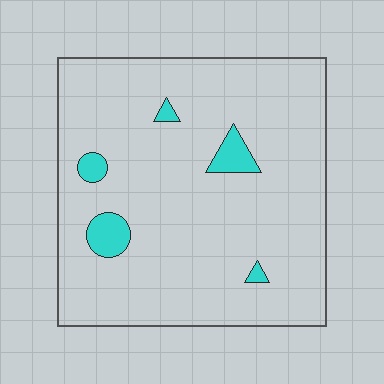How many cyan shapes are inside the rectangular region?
5.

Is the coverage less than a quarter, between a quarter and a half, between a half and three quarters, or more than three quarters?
Less than a quarter.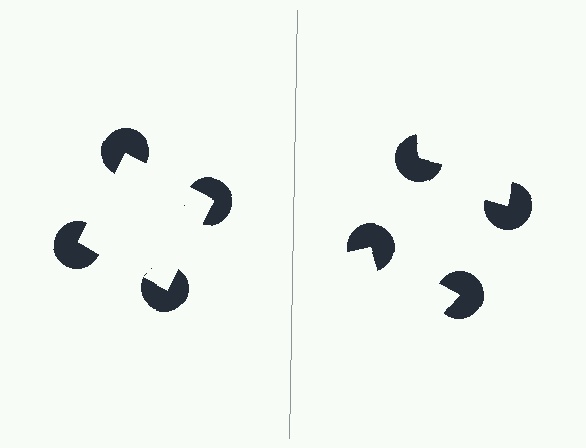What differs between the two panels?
The pac-man discs are positioned identically on both sides; only the wedge orientations differ. On the left they align to a square; on the right they are misaligned.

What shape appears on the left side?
An illusory square.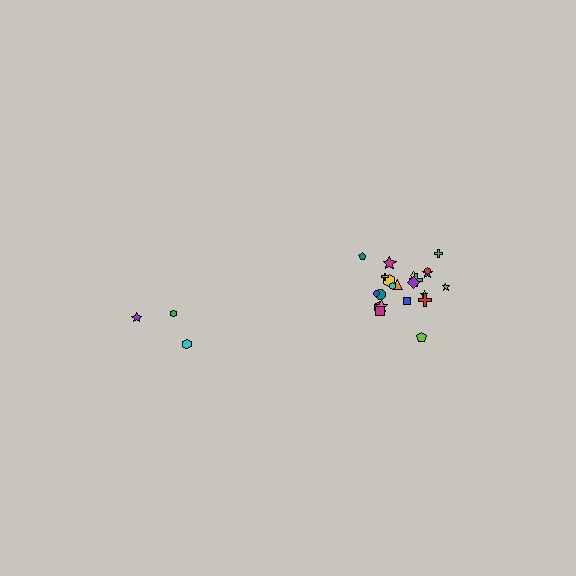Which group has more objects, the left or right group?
The right group.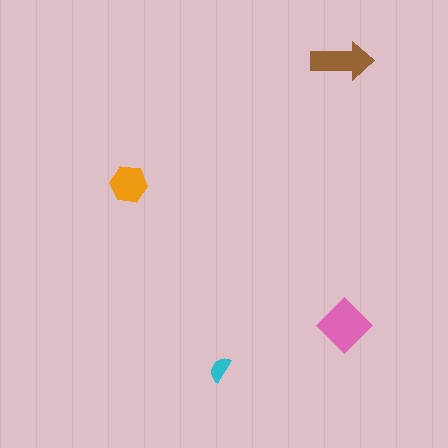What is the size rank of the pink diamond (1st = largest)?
1st.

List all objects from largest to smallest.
The pink diamond, the brown arrow, the orange hexagon, the cyan semicircle.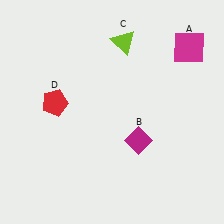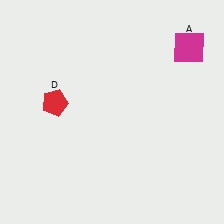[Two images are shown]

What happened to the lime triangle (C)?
The lime triangle (C) was removed in Image 2. It was in the top-right area of Image 1.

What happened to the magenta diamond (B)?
The magenta diamond (B) was removed in Image 2. It was in the bottom-right area of Image 1.